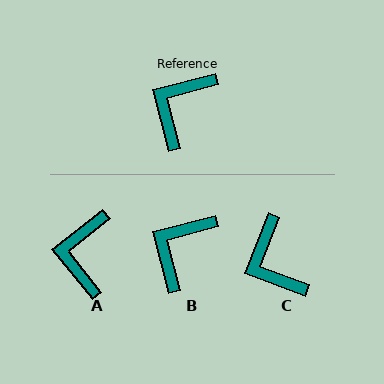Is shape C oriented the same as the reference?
No, it is off by about 54 degrees.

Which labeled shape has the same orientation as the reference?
B.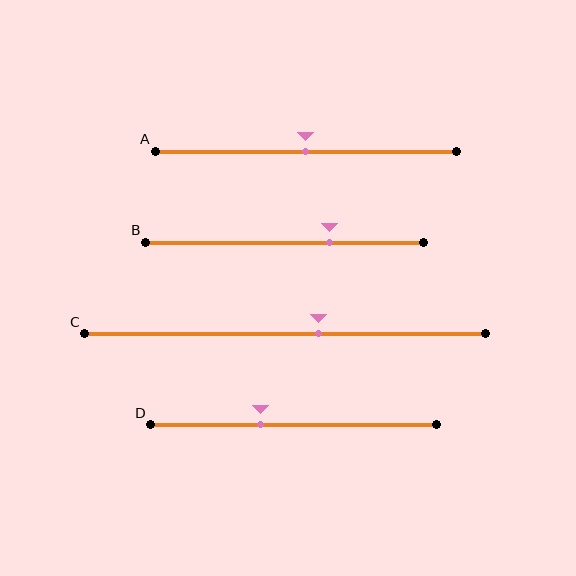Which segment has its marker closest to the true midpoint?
Segment A has its marker closest to the true midpoint.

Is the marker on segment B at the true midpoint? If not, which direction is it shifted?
No, the marker on segment B is shifted to the right by about 16% of the segment length.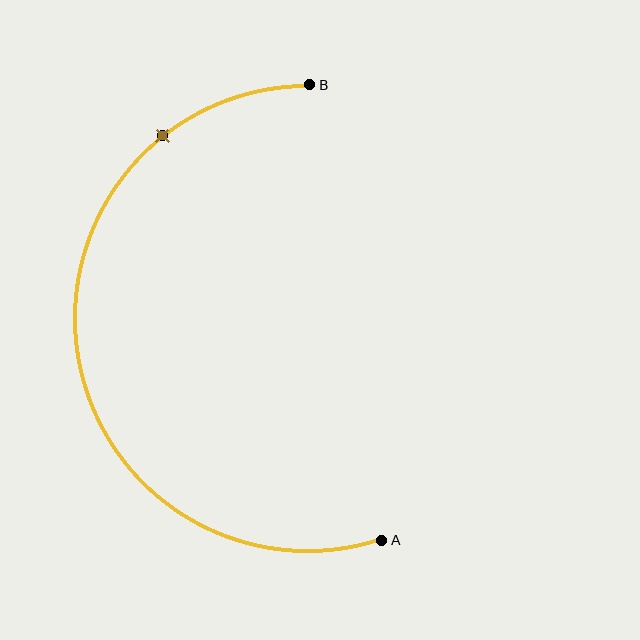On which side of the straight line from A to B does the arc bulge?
The arc bulges to the left of the straight line connecting A and B.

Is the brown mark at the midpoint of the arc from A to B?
No. The brown mark lies on the arc but is closer to endpoint B. The arc midpoint would be at the point on the curve equidistant along the arc from both A and B.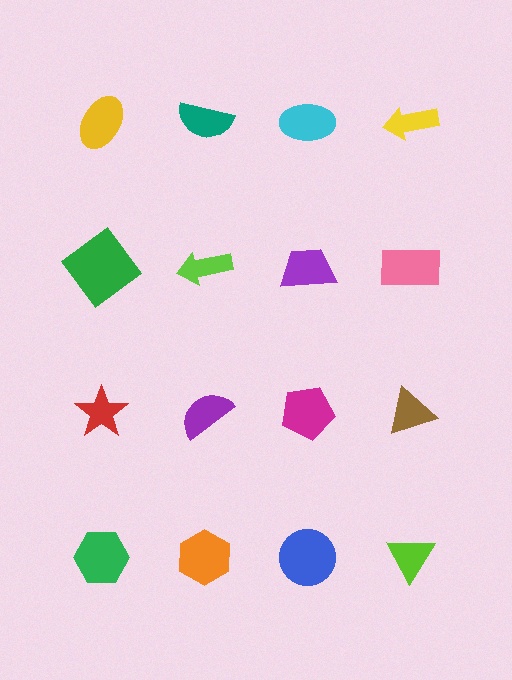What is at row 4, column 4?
A lime triangle.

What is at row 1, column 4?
A yellow arrow.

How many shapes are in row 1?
4 shapes.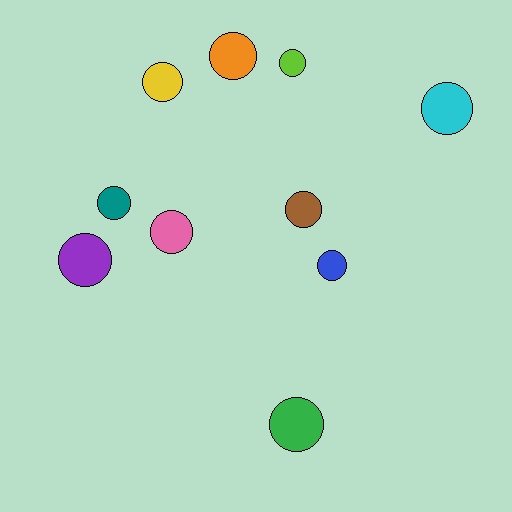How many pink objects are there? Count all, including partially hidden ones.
There is 1 pink object.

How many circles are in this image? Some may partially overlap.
There are 10 circles.